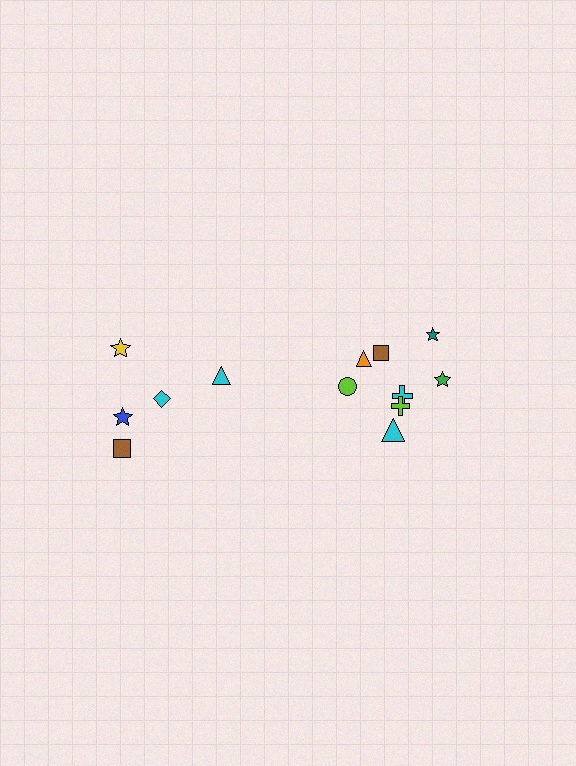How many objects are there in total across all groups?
There are 13 objects.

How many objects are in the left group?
There are 5 objects.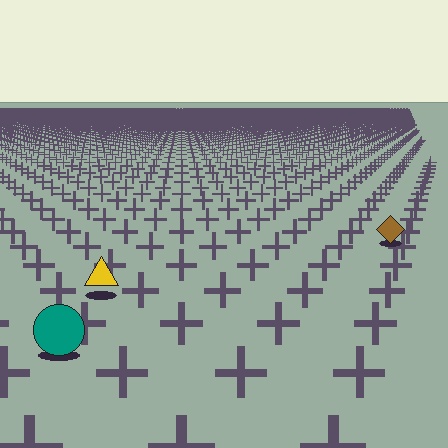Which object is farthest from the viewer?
The brown diamond is farthest from the viewer. It appears smaller and the ground texture around it is denser.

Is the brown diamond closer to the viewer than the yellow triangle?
No. The yellow triangle is closer — you can tell from the texture gradient: the ground texture is coarser near it.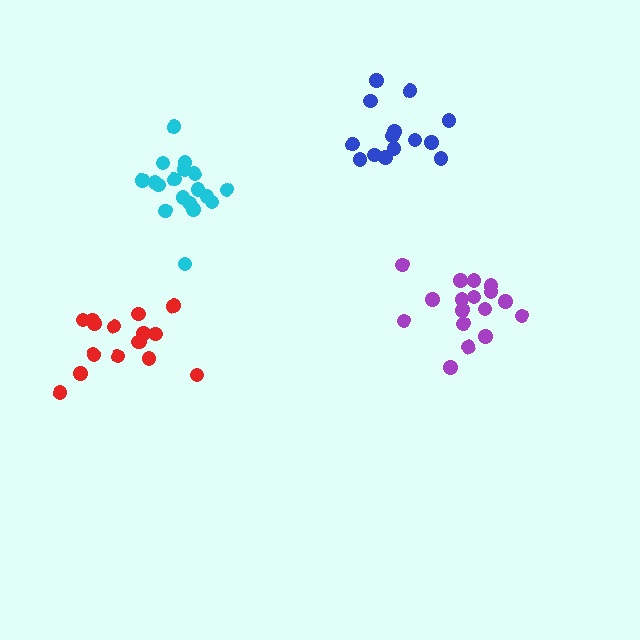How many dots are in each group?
Group 1: 18 dots, Group 2: 14 dots, Group 3: 17 dots, Group 4: 17 dots (66 total).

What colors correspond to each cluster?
The clusters are colored: cyan, blue, red, purple.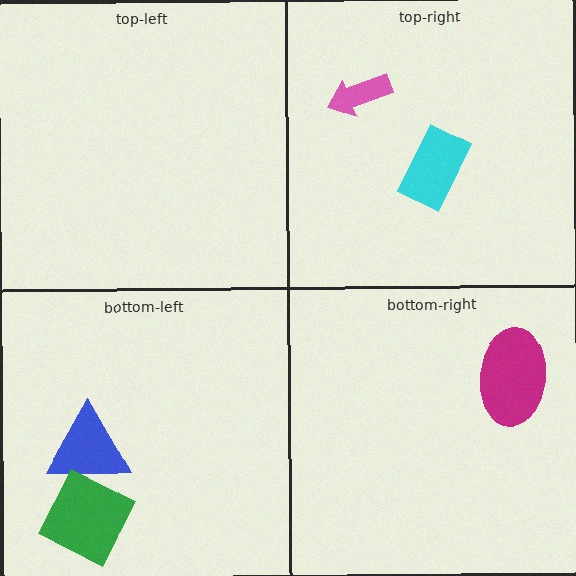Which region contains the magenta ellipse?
The bottom-right region.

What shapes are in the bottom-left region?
The blue triangle, the green square.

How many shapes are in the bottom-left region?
2.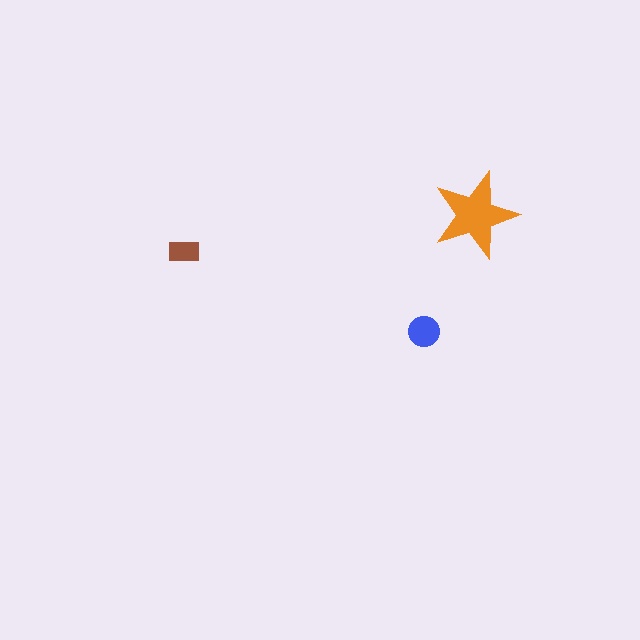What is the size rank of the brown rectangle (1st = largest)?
3rd.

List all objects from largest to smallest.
The orange star, the blue circle, the brown rectangle.